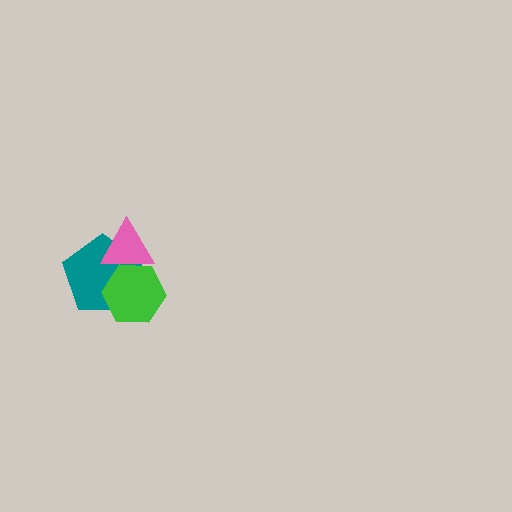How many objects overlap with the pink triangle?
2 objects overlap with the pink triangle.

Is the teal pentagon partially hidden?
Yes, it is partially covered by another shape.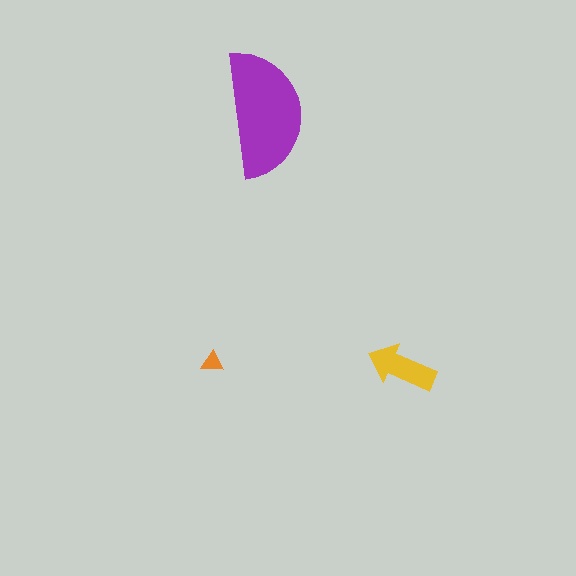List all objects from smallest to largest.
The orange triangle, the yellow arrow, the purple semicircle.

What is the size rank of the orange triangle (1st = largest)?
3rd.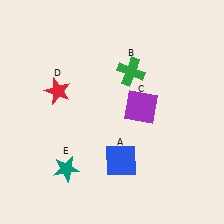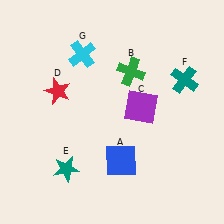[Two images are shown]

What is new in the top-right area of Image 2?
A teal cross (F) was added in the top-right area of Image 2.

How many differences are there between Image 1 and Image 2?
There are 2 differences between the two images.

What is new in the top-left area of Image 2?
A cyan cross (G) was added in the top-left area of Image 2.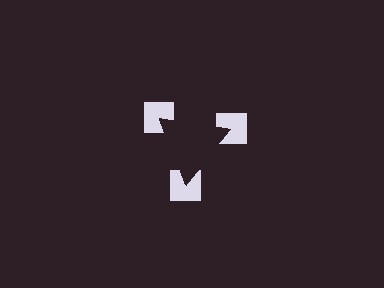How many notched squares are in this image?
There are 3 — one at each vertex of the illusory triangle.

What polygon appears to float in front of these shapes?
An illusory triangle — its edges are inferred from the aligned wedge cuts in the notched squares, not physically drawn.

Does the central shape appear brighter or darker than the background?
It typically appears slightly darker than the background, even though no actual brightness change is drawn.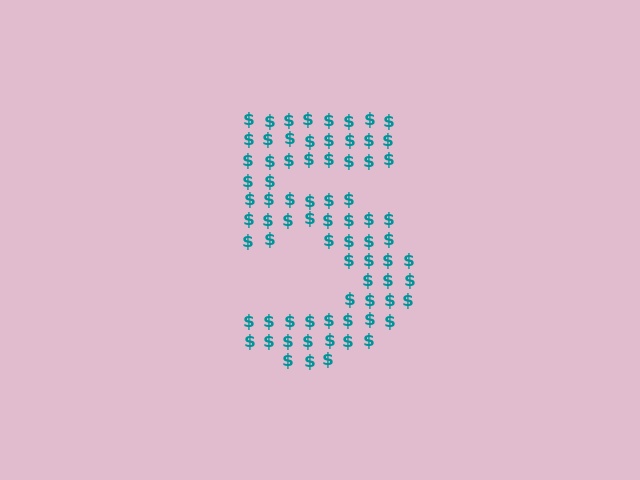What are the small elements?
The small elements are dollar signs.